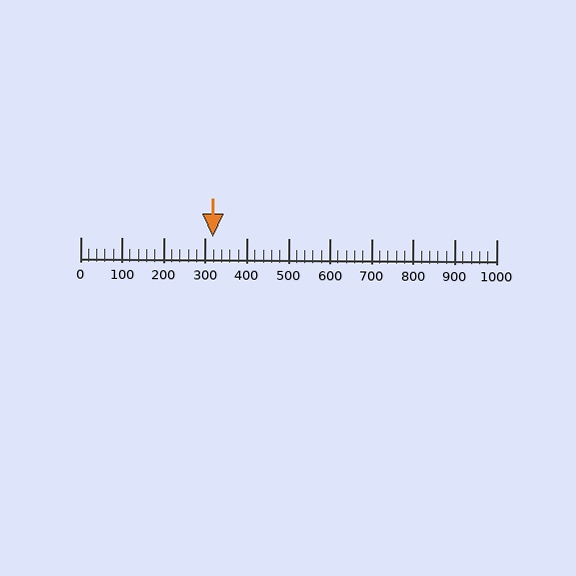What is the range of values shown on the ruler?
The ruler shows values from 0 to 1000.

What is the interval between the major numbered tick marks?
The major tick marks are spaced 100 units apart.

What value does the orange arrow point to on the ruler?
The orange arrow points to approximately 318.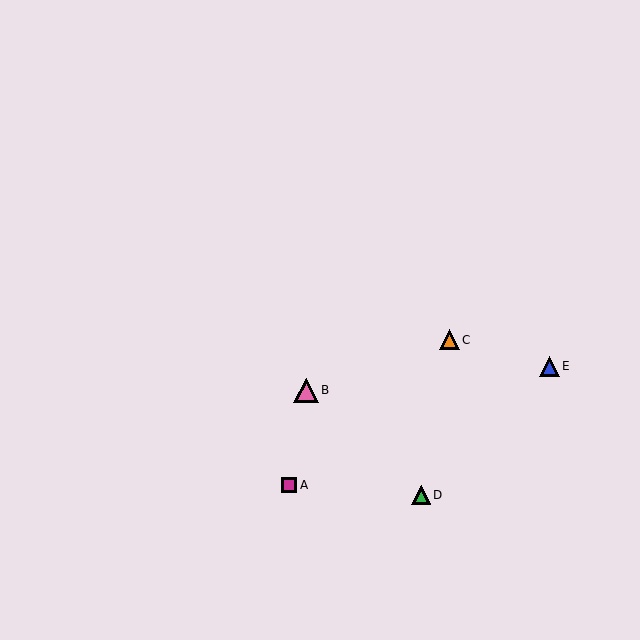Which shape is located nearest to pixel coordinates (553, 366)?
The blue triangle (labeled E) at (549, 366) is nearest to that location.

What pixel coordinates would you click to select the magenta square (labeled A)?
Click at (289, 485) to select the magenta square A.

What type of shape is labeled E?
Shape E is a blue triangle.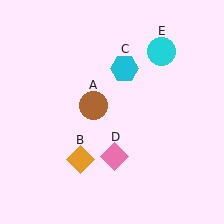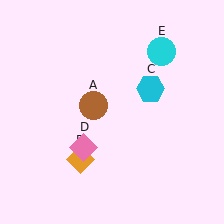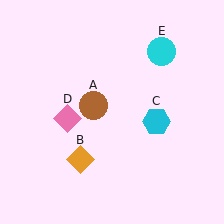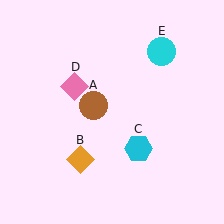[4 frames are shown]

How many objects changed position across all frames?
2 objects changed position: cyan hexagon (object C), pink diamond (object D).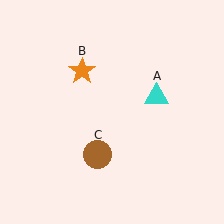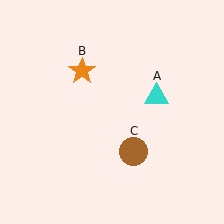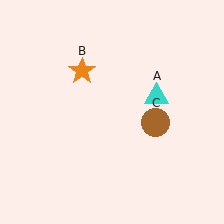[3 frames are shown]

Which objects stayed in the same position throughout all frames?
Cyan triangle (object A) and orange star (object B) remained stationary.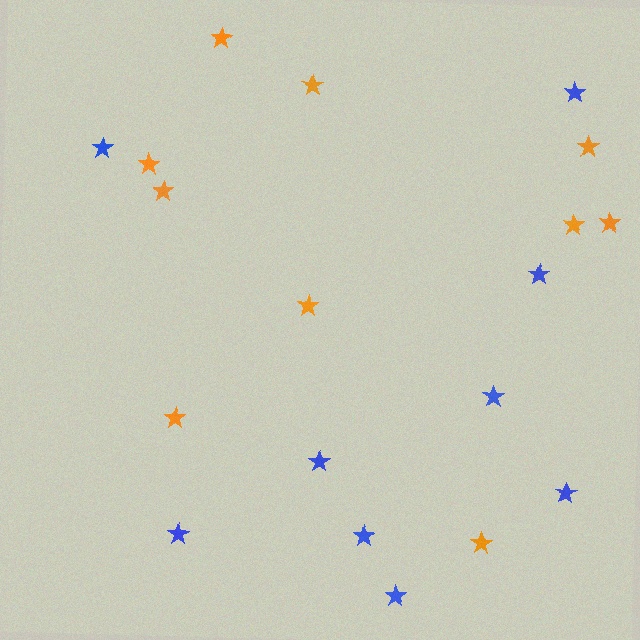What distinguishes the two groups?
There are 2 groups: one group of orange stars (10) and one group of blue stars (9).